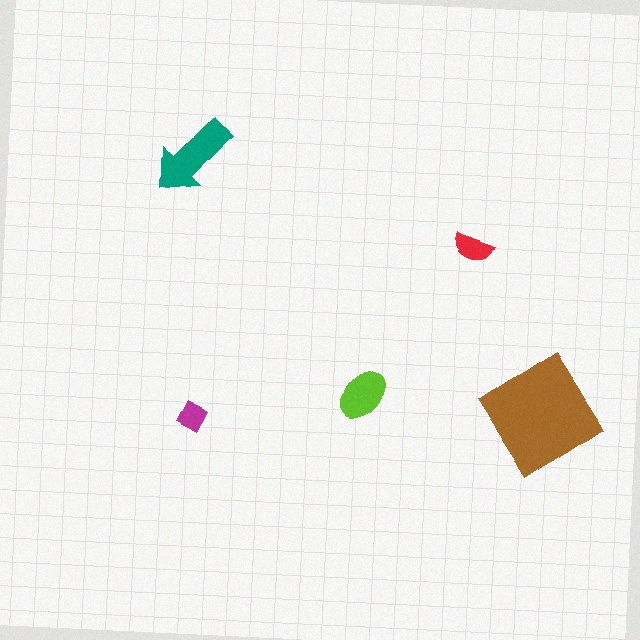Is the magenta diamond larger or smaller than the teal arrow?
Smaller.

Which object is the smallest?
The magenta diamond.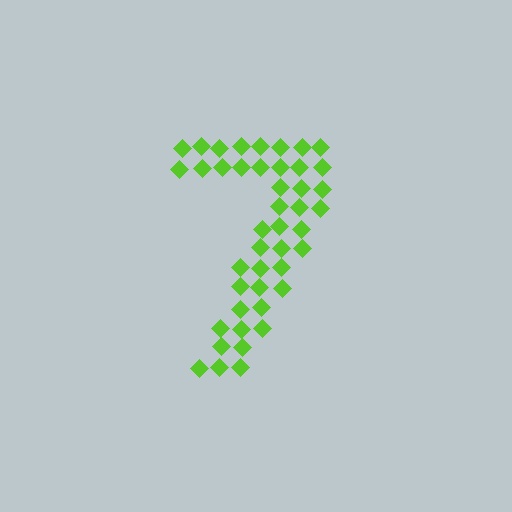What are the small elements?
The small elements are diamonds.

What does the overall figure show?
The overall figure shows the digit 7.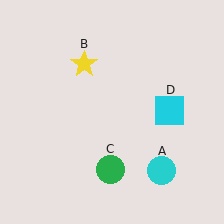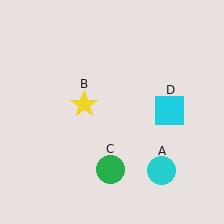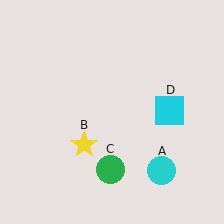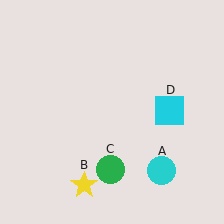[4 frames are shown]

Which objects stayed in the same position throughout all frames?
Cyan circle (object A) and green circle (object C) and cyan square (object D) remained stationary.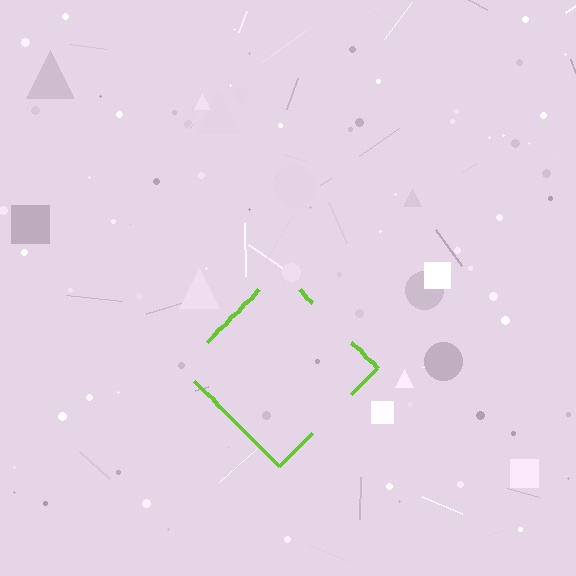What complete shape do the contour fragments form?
The contour fragments form a diamond.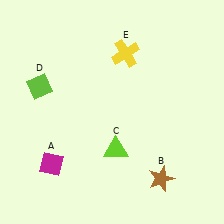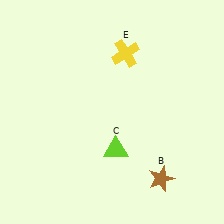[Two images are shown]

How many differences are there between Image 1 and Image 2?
There are 2 differences between the two images.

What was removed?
The lime diamond (D), the magenta diamond (A) were removed in Image 2.